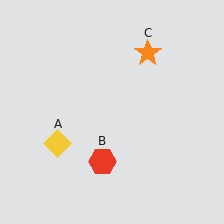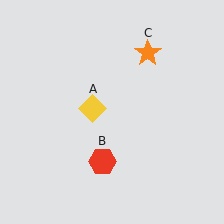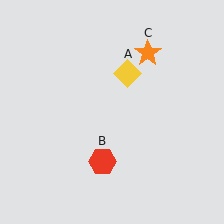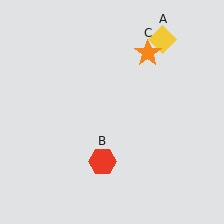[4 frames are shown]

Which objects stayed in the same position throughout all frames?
Red hexagon (object B) and orange star (object C) remained stationary.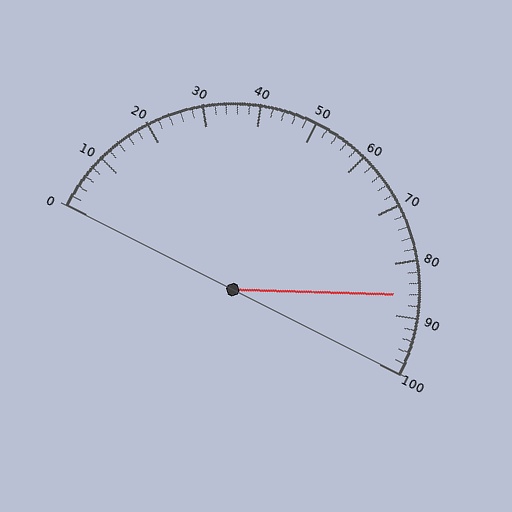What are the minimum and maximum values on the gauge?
The gauge ranges from 0 to 100.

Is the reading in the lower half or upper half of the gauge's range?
The reading is in the upper half of the range (0 to 100).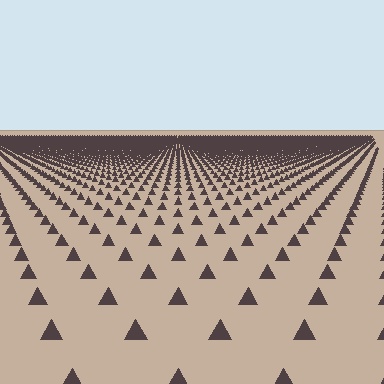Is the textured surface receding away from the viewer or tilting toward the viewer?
The surface is receding away from the viewer. Texture elements get smaller and denser toward the top.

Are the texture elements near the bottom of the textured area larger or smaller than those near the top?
Larger. Near the bottom, elements are closer to the viewer and appear at a bigger on-screen size.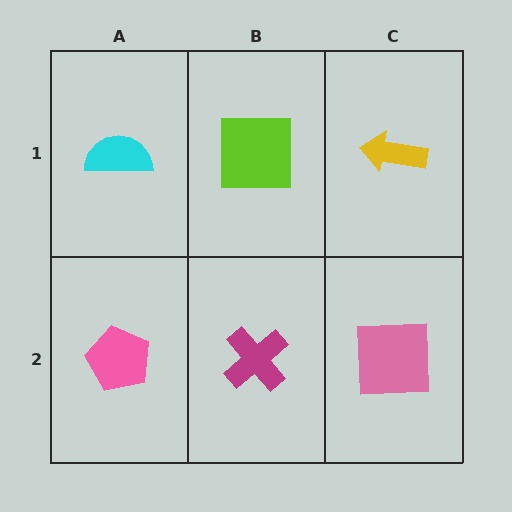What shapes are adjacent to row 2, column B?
A lime square (row 1, column B), a pink pentagon (row 2, column A), a pink square (row 2, column C).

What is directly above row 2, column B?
A lime square.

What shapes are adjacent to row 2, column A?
A cyan semicircle (row 1, column A), a magenta cross (row 2, column B).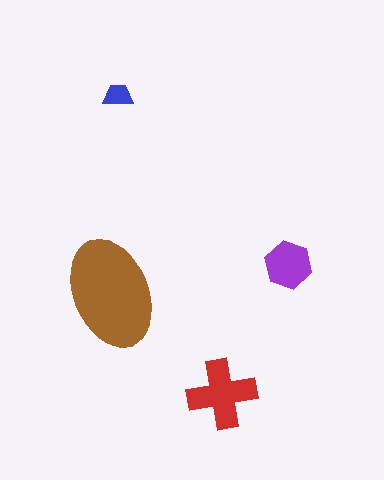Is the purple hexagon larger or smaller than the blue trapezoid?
Larger.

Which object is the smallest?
The blue trapezoid.